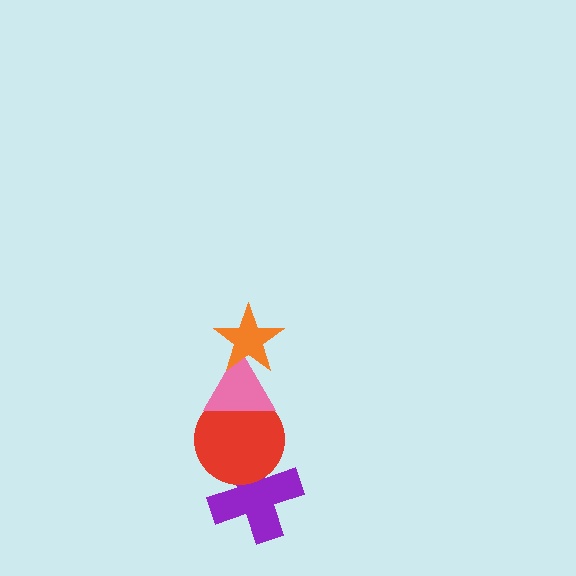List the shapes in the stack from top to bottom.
From top to bottom: the orange star, the pink triangle, the red circle, the purple cross.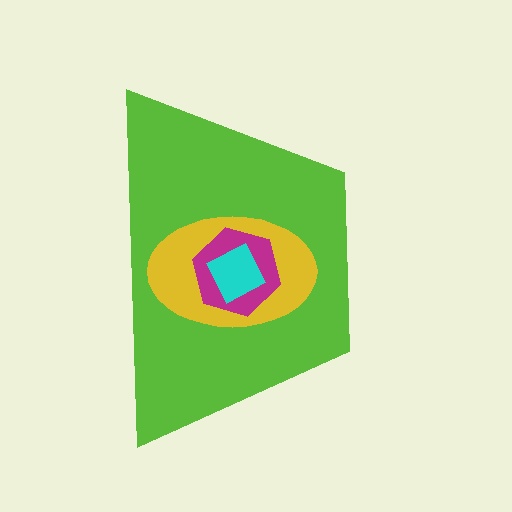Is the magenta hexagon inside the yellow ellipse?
Yes.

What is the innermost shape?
The cyan square.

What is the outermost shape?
The lime trapezoid.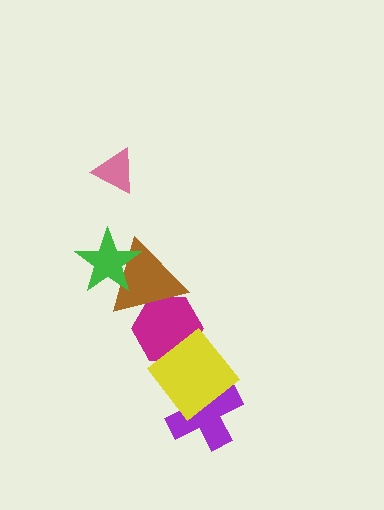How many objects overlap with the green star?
1 object overlaps with the green star.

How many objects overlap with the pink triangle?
0 objects overlap with the pink triangle.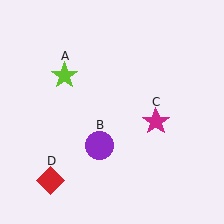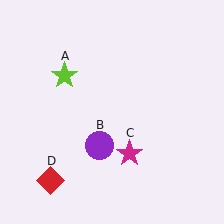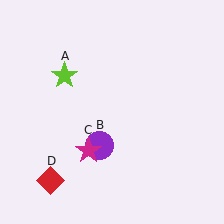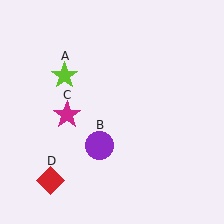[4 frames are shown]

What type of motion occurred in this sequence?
The magenta star (object C) rotated clockwise around the center of the scene.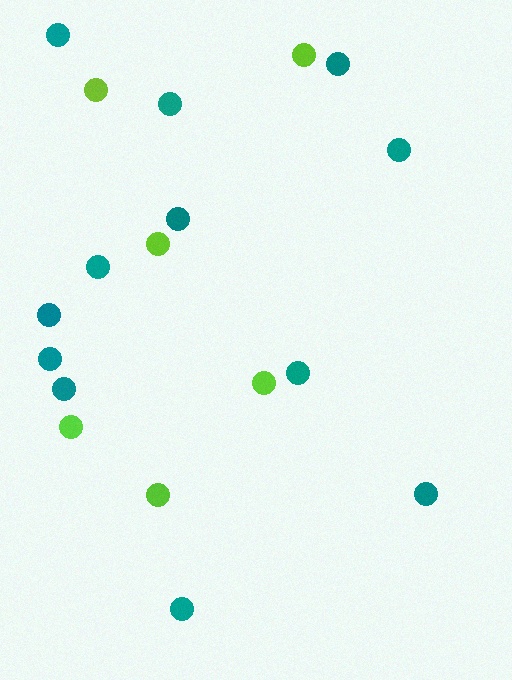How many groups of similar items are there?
There are 2 groups: one group of lime circles (6) and one group of teal circles (12).